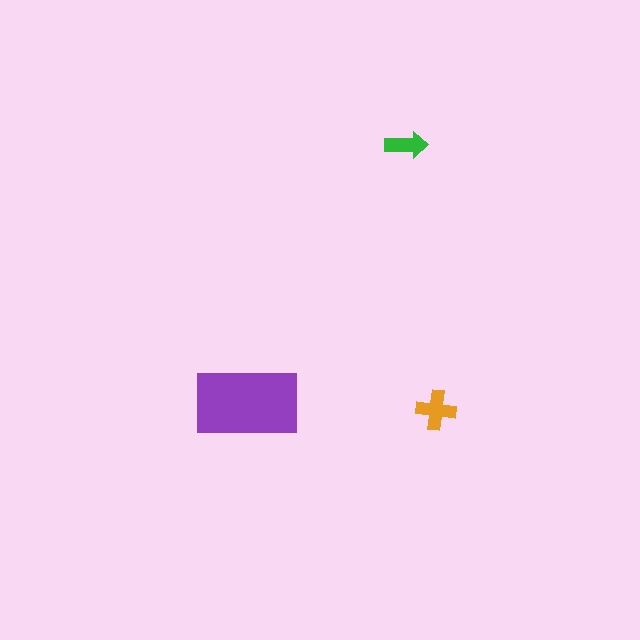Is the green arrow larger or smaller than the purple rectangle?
Smaller.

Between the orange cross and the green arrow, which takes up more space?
The orange cross.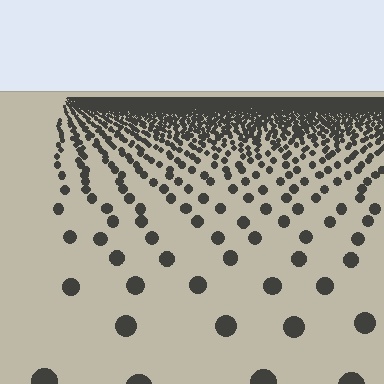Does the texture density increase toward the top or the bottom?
Density increases toward the top.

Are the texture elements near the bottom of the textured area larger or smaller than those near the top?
Larger. Near the bottom, elements are closer to the viewer and appear at a bigger on-screen size.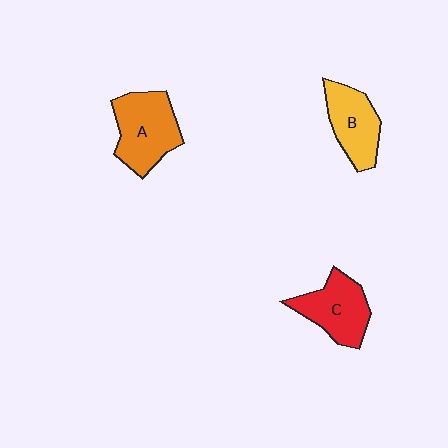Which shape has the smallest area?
Shape B (yellow).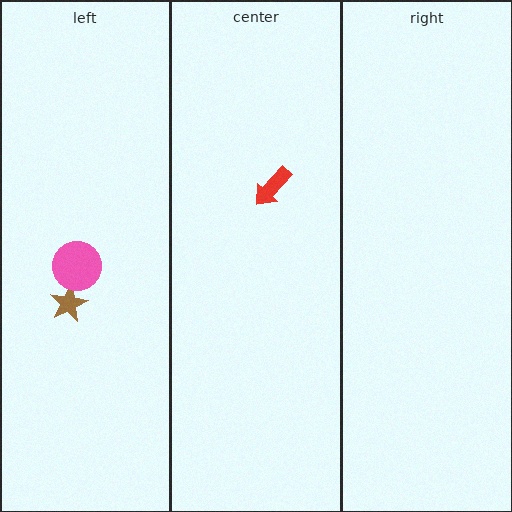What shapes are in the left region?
The brown star, the pink circle.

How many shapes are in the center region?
1.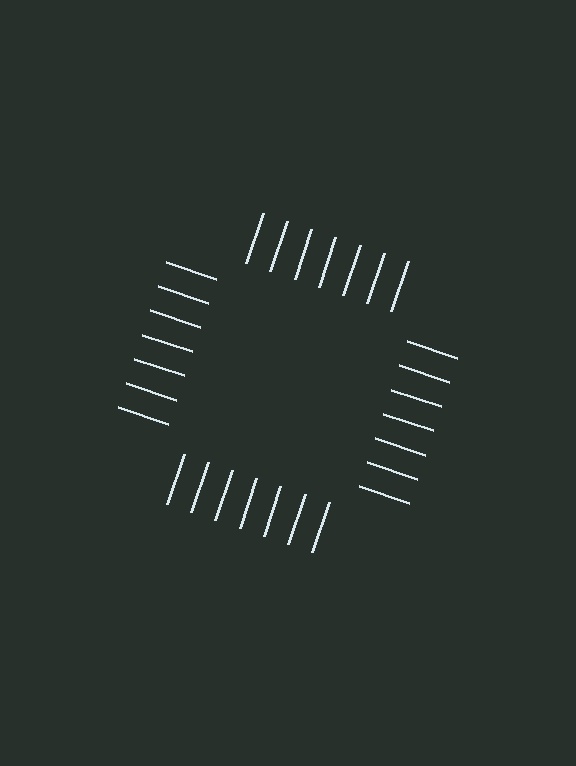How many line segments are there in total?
28 — 7 along each of the 4 edges.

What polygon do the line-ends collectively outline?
An illusory square — the line segments terminate on its edges but no continuous stroke is drawn.